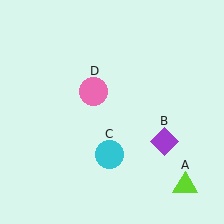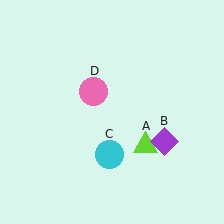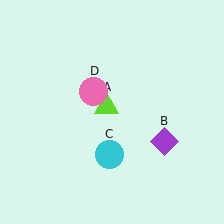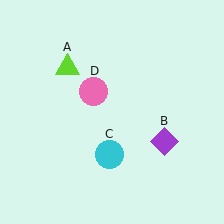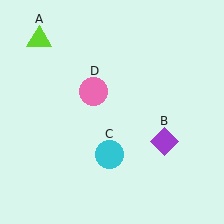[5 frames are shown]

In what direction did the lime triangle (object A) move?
The lime triangle (object A) moved up and to the left.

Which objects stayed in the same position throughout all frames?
Purple diamond (object B) and cyan circle (object C) and pink circle (object D) remained stationary.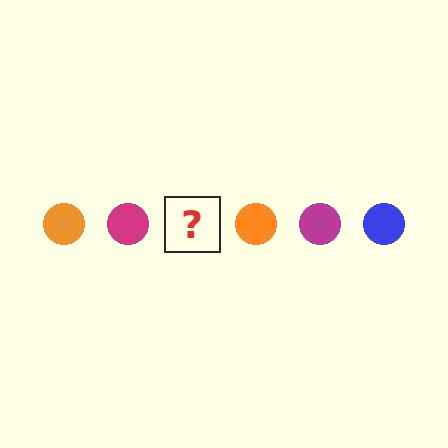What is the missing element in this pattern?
The missing element is a blue circle.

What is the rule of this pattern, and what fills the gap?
The rule is that the pattern cycles through orange, magenta, blue circles. The gap should be filled with a blue circle.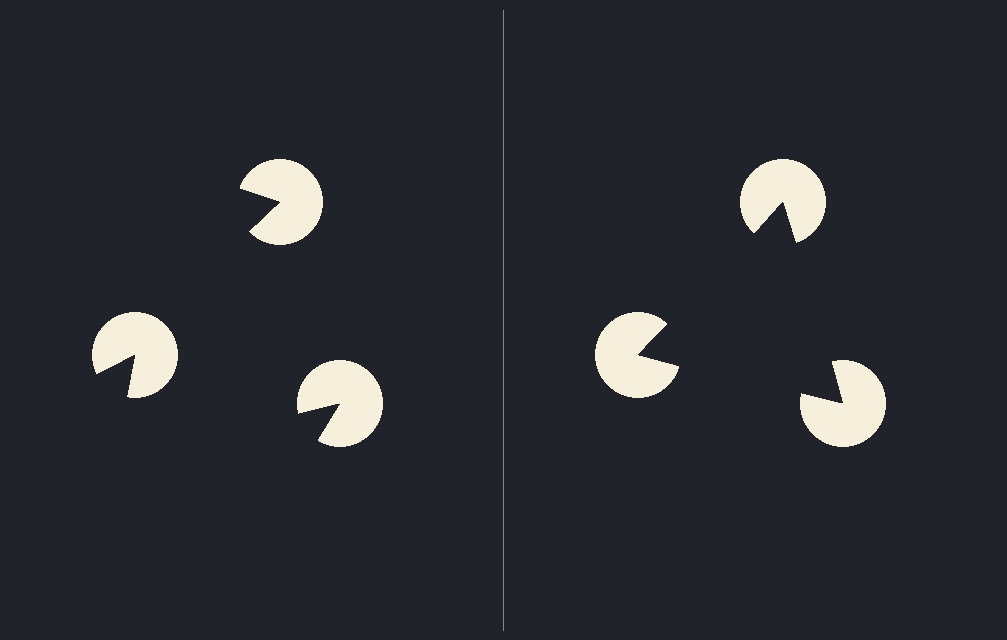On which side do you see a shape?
An illusory triangle appears on the right side. On the left side the wedge cuts are rotated, so no coherent shape forms.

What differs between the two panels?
The pac-man discs are positioned identically on both sides; only the wedge orientations differ. On the right they align to a triangle; on the left they are misaligned.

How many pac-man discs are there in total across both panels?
6 — 3 on each side.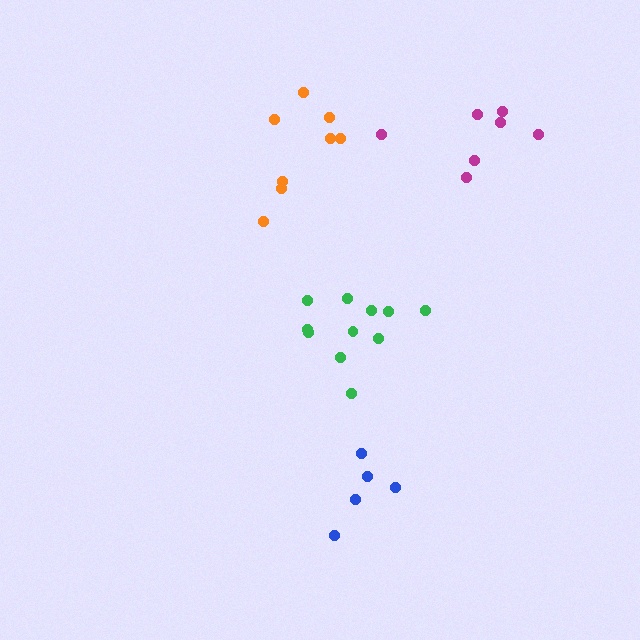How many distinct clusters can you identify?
There are 4 distinct clusters.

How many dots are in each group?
Group 1: 8 dots, Group 2: 11 dots, Group 3: 5 dots, Group 4: 7 dots (31 total).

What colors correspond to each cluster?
The clusters are colored: orange, green, blue, magenta.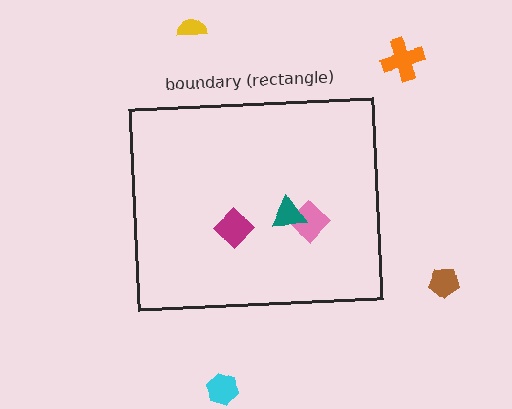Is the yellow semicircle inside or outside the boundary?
Outside.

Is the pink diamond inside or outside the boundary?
Inside.